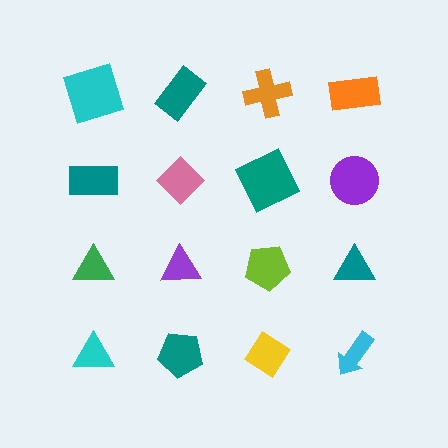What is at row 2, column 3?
A teal square.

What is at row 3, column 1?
A green triangle.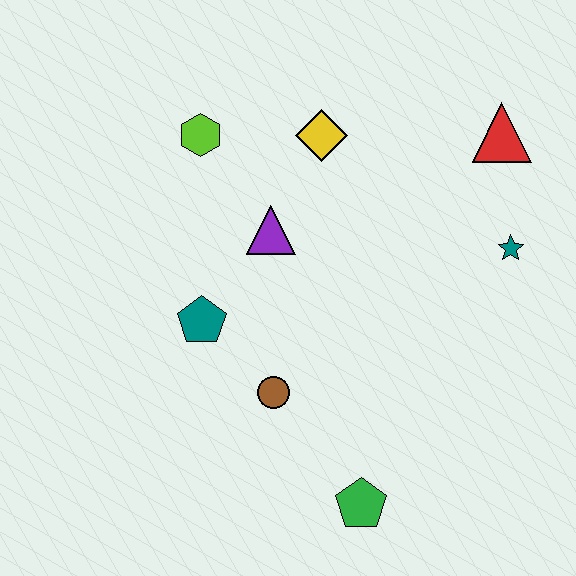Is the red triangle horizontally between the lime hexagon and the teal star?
Yes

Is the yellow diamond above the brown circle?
Yes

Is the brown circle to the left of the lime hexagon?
No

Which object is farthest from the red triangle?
The green pentagon is farthest from the red triangle.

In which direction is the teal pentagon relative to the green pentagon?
The teal pentagon is above the green pentagon.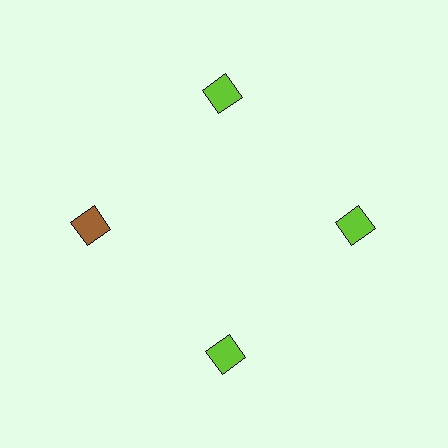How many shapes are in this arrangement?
There are 4 shapes arranged in a ring pattern.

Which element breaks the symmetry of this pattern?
The brown diamond at roughly the 9 o'clock position breaks the symmetry. All other shapes are lime diamonds.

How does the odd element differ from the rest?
It has a different color: brown instead of lime.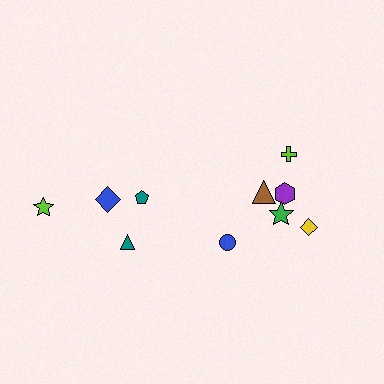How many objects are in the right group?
There are 6 objects.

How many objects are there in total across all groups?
There are 10 objects.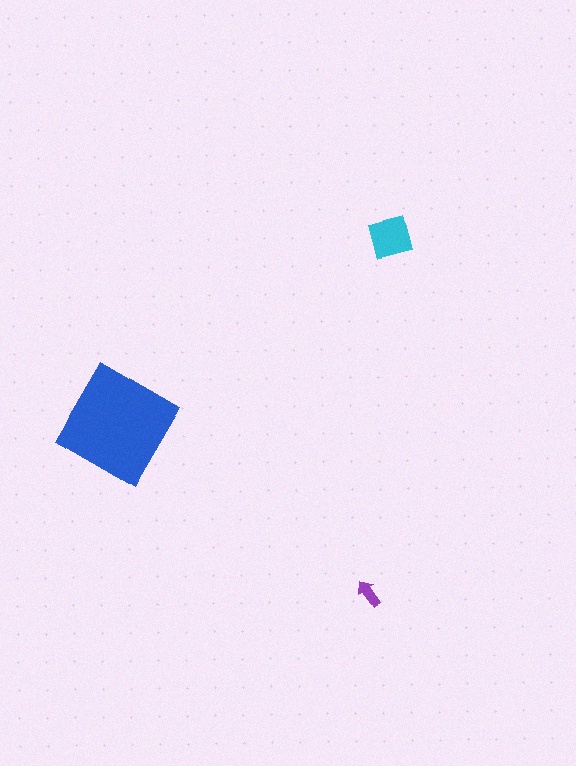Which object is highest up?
The cyan square is topmost.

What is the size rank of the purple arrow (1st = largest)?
3rd.